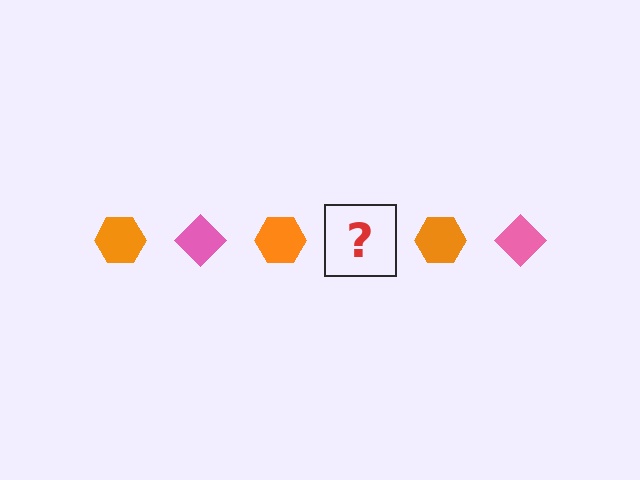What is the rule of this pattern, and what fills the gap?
The rule is that the pattern alternates between orange hexagon and pink diamond. The gap should be filled with a pink diamond.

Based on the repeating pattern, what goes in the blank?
The blank should be a pink diamond.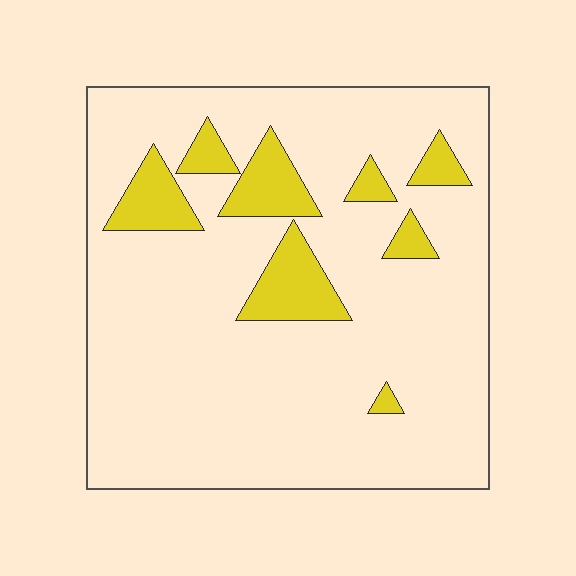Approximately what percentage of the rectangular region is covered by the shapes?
Approximately 15%.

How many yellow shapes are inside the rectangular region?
8.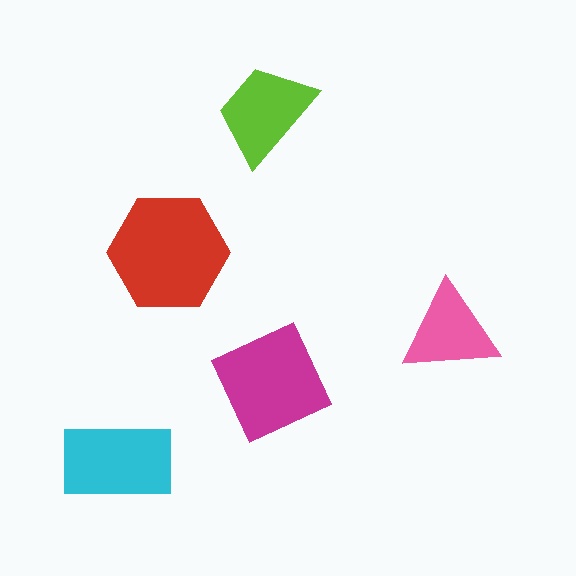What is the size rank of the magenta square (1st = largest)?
2nd.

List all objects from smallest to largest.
The pink triangle, the lime trapezoid, the cyan rectangle, the magenta square, the red hexagon.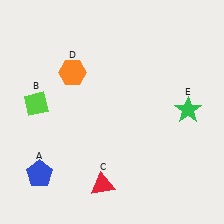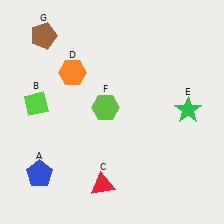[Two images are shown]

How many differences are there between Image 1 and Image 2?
There are 2 differences between the two images.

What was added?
A lime hexagon (F), a brown pentagon (G) were added in Image 2.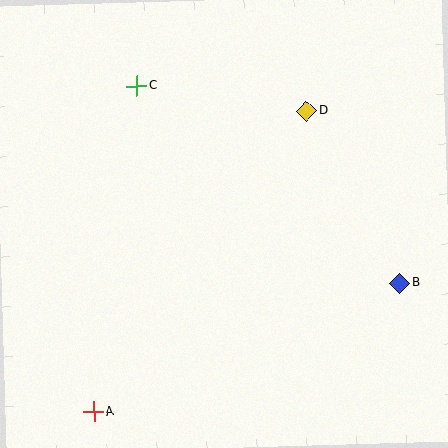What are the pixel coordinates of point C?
Point C is at (136, 86).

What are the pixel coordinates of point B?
Point B is at (400, 283).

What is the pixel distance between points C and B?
The distance between C and B is 329 pixels.